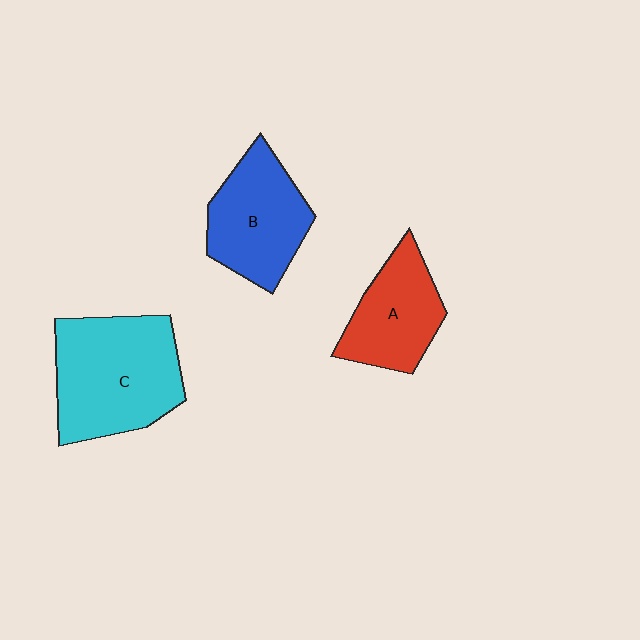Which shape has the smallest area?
Shape A (red).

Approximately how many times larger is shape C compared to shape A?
Approximately 1.6 times.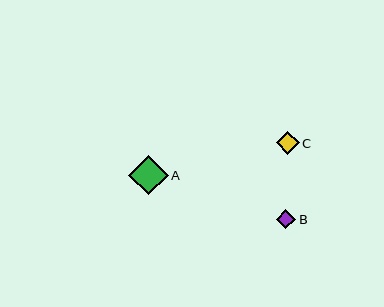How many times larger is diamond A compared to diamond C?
Diamond A is approximately 1.7 times the size of diamond C.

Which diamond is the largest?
Diamond A is the largest with a size of approximately 40 pixels.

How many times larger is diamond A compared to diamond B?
Diamond A is approximately 2.1 times the size of diamond B.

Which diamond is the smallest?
Diamond B is the smallest with a size of approximately 19 pixels.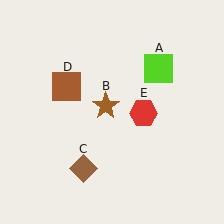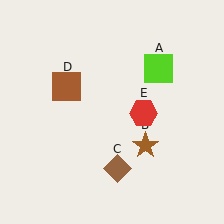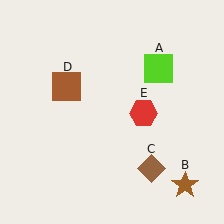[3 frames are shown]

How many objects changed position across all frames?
2 objects changed position: brown star (object B), brown diamond (object C).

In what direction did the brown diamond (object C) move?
The brown diamond (object C) moved right.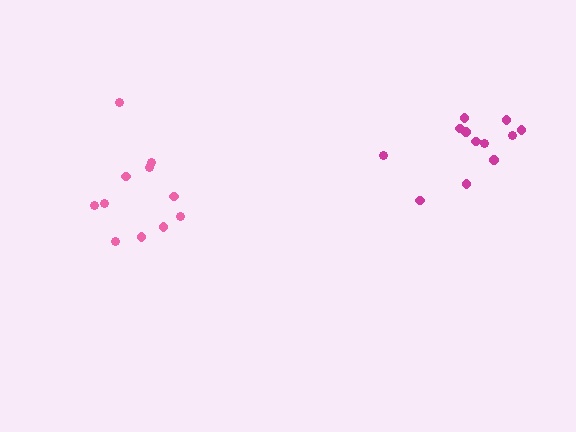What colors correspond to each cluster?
The clusters are colored: pink, magenta.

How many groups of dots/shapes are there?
There are 2 groups.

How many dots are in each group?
Group 1: 11 dots, Group 2: 12 dots (23 total).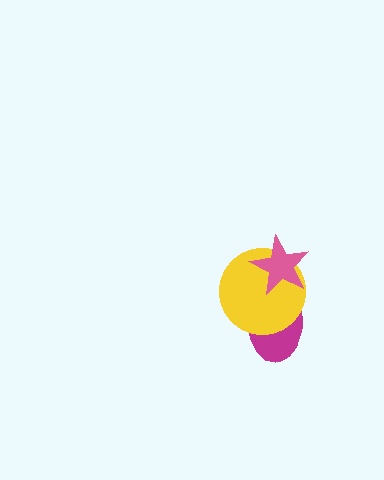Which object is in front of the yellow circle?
The pink star is in front of the yellow circle.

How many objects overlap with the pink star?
2 objects overlap with the pink star.